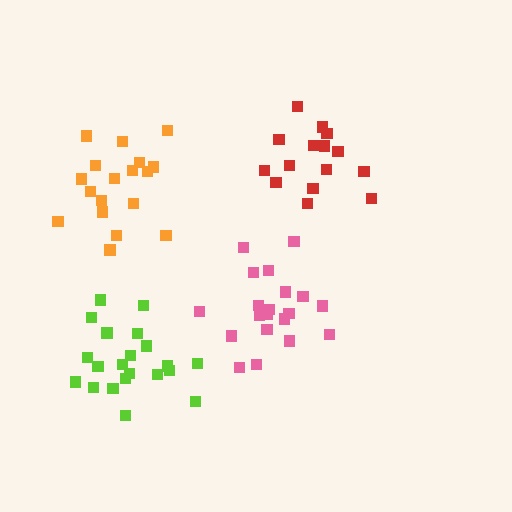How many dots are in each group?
Group 1: 15 dots, Group 2: 18 dots, Group 3: 21 dots, Group 4: 20 dots (74 total).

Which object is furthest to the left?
The orange cluster is leftmost.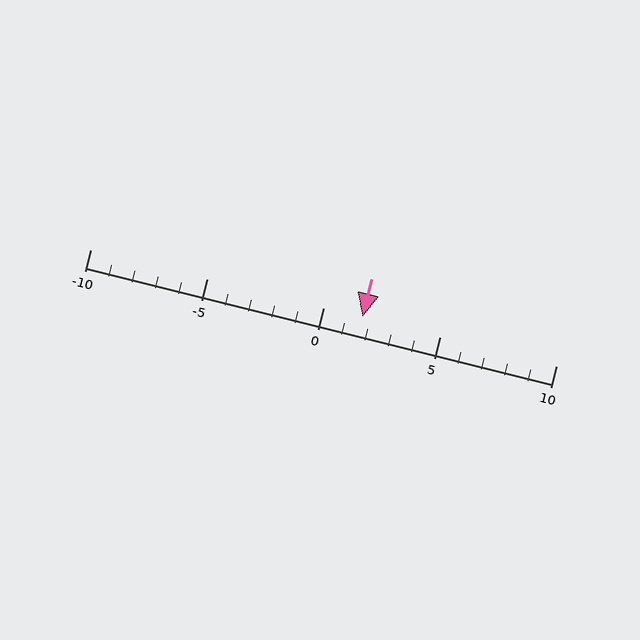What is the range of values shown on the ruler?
The ruler shows values from -10 to 10.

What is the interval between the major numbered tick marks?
The major tick marks are spaced 5 units apart.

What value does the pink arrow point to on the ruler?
The pink arrow points to approximately 2.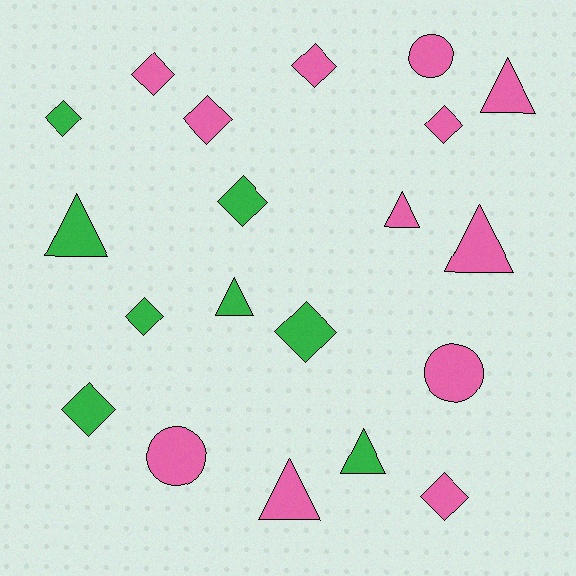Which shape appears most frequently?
Diamond, with 10 objects.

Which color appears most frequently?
Pink, with 12 objects.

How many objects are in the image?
There are 20 objects.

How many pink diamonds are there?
There are 5 pink diamonds.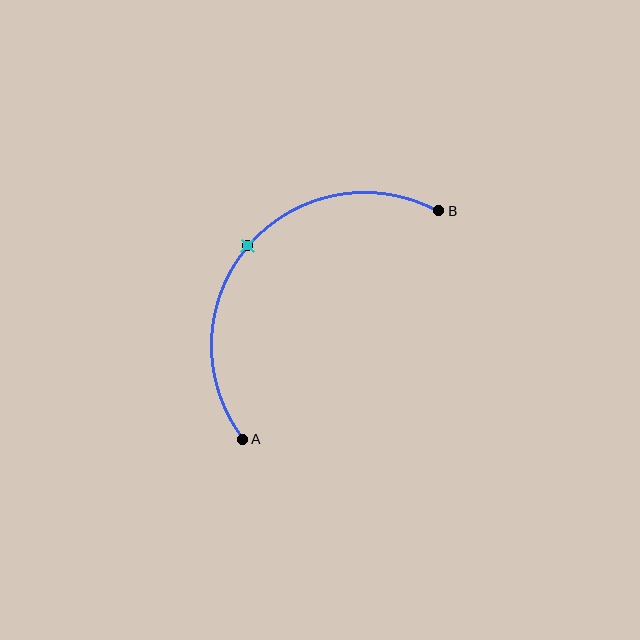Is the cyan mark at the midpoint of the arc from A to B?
Yes. The cyan mark lies on the arc at equal arc-length from both A and B — it is the arc midpoint.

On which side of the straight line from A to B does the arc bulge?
The arc bulges above and to the left of the straight line connecting A and B.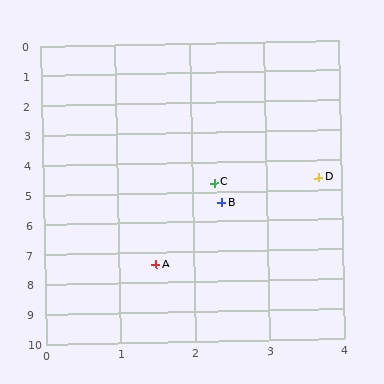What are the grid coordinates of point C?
Point C is at approximately (2.3, 4.7).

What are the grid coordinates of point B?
Point B is at approximately (2.4, 5.4).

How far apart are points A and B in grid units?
Points A and B are about 2.2 grid units apart.